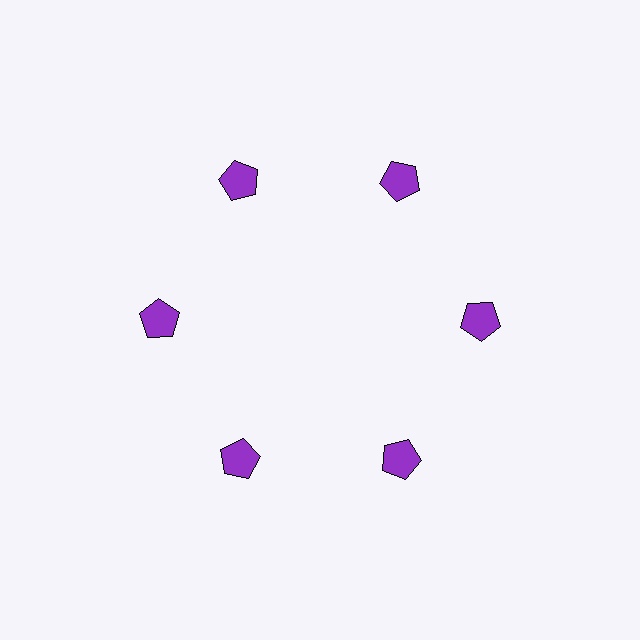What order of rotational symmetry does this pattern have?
This pattern has 6-fold rotational symmetry.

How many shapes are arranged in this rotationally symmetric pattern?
There are 6 shapes, arranged in 6 groups of 1.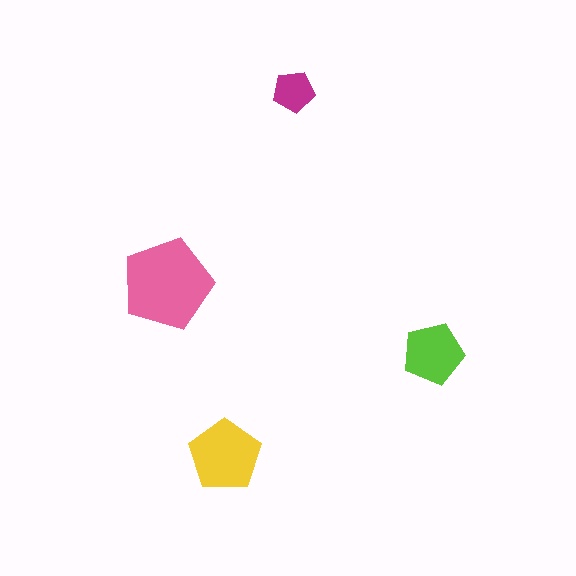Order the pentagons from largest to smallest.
the pink one, the yellow one, the lime one, the magenta one.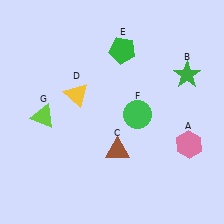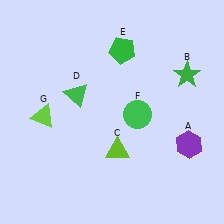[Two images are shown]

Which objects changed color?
A changed from pink to purple. C changed from brown to lime. D changed from yellow to green.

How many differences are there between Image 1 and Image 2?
There are 3 differences between the two images.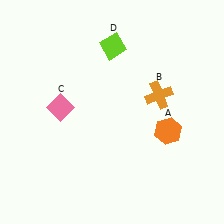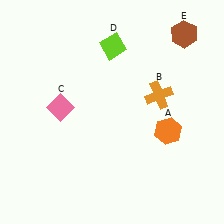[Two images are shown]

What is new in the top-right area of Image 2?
A brown hexagon (E) was added in the top-right area of Image 2.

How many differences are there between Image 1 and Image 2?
There is 1 difference between the two images.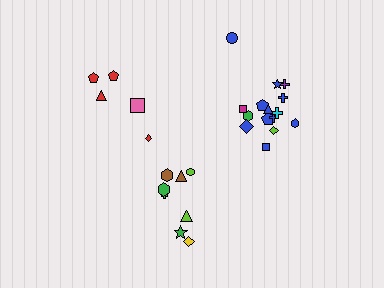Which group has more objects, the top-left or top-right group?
The top-right group.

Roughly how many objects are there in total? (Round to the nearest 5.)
Roughly 30 objects in total.